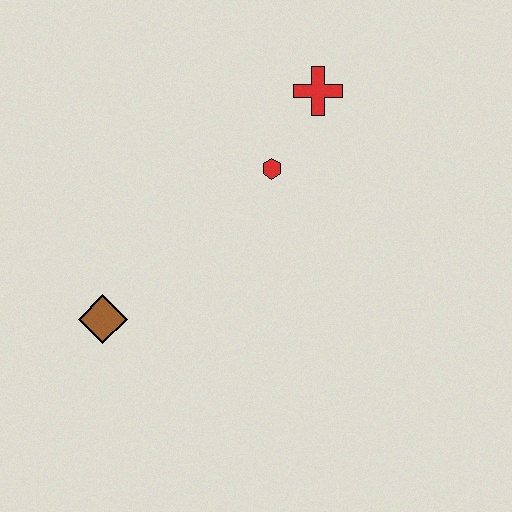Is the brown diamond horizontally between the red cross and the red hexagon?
No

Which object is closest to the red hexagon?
The red cross is closest to the red hexagon.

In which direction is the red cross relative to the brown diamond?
The red cross is above the brown diamond.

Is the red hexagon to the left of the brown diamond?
No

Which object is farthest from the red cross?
The brown diamond is farthest from the red cross.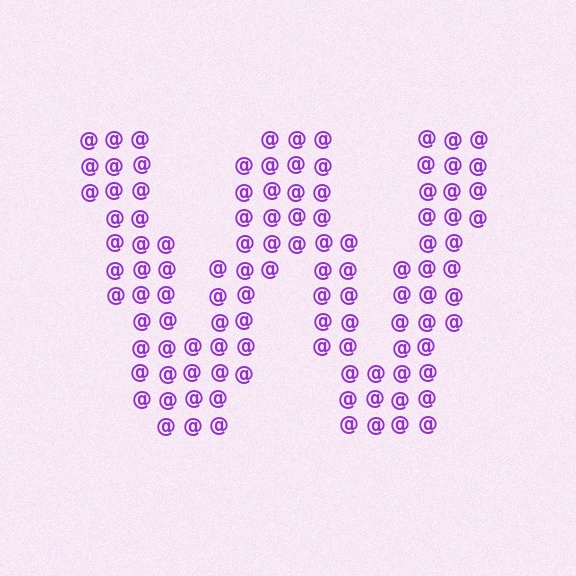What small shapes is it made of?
It is made of small at signs.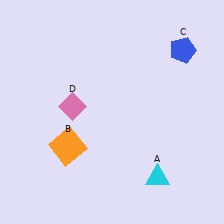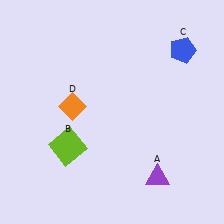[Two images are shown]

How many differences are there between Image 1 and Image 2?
There are 3 differences between the two images.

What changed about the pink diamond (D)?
In Image 1, D is pink. In Image 2, it changed to orange.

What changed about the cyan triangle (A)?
In Image 1, A is cyan. In Image 2, it changed to purple.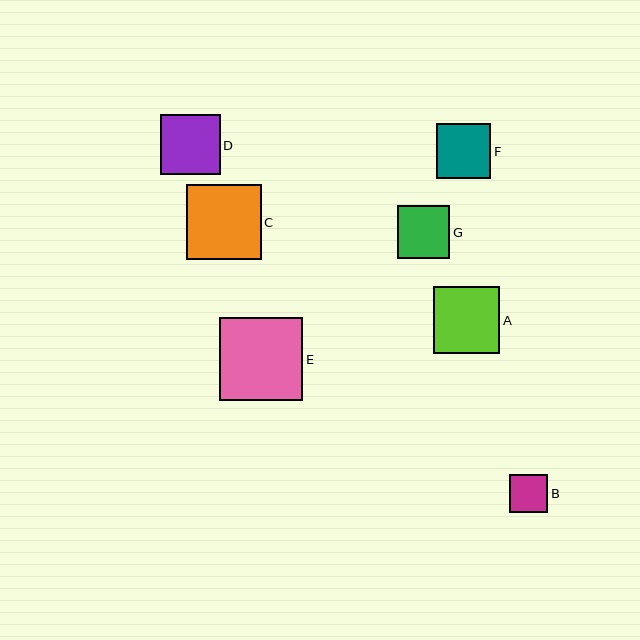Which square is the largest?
Square E is the largest with a size of approximately 84 pixels.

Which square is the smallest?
Square B is the smallest with a size of approximately 38 pixels.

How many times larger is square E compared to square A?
Square E is approximately 1.3 times the size of square A.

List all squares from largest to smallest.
From largest to smallest: E, C, A, D, F, G, B.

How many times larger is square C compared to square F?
Square C is approximately 1.4 times the size of square F.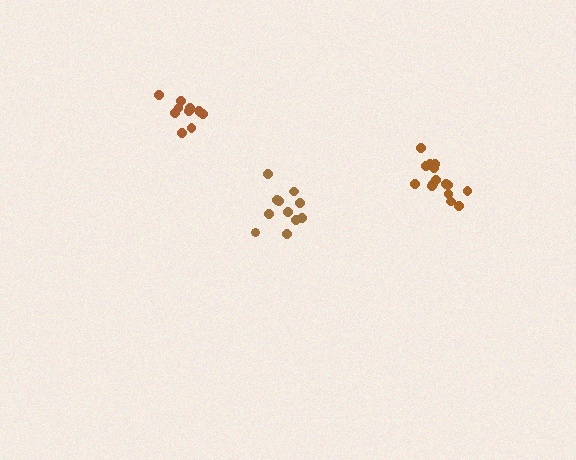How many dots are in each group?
Group 1: 15 dots, Group 2: 11 dots, Group 3: 11 dots (37 total).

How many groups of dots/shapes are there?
There are 3 groups.